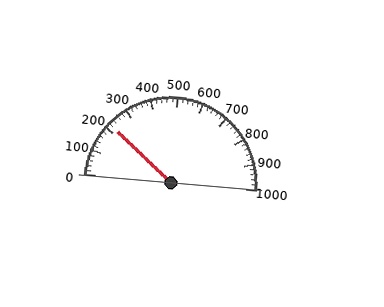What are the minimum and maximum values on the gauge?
The gauge ranges from 0 to 1000.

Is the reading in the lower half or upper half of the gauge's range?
The reading is in the lower half of the range (0 to 1000).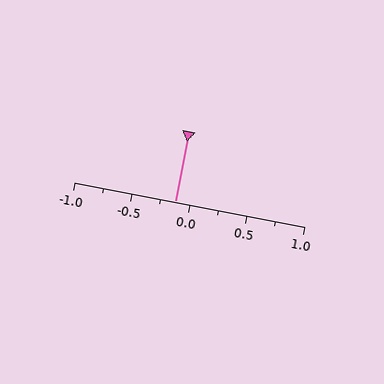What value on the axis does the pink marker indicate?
The marker indicates approximately -0.12.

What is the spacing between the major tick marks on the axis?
The major ticks are spaced 0.5 apart.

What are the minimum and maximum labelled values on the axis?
The axis runs from -1.0 to 1.0.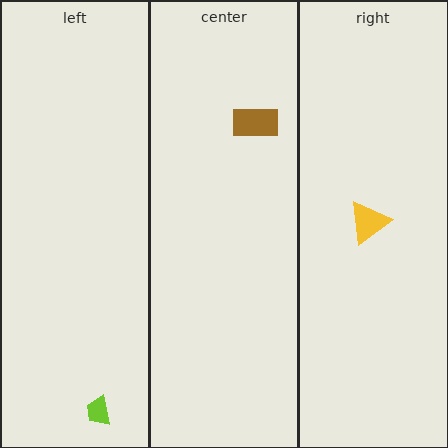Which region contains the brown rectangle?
The center region.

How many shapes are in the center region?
1.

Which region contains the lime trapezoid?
The left region.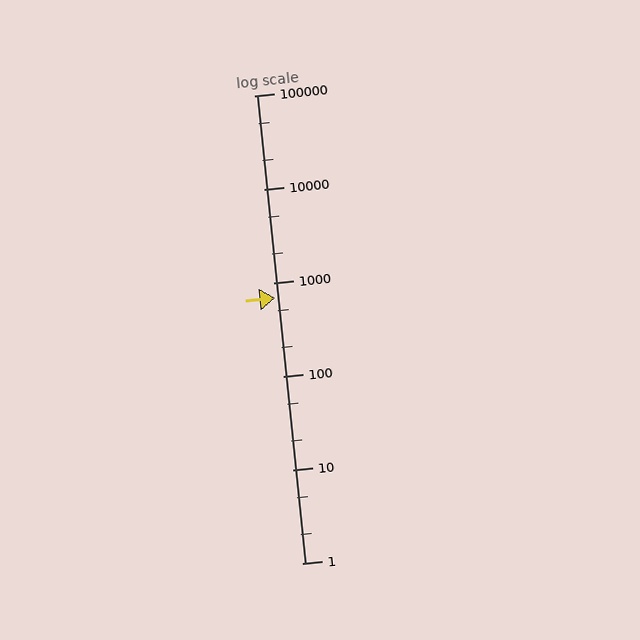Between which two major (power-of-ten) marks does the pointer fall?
The pointer is between 100 and 1000.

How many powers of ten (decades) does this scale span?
The scale spans 5 decades, from 1 to 100000.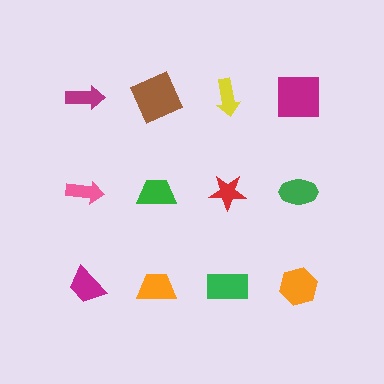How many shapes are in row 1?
4 shapes.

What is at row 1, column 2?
A brown square.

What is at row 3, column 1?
A magenta trapezoid.